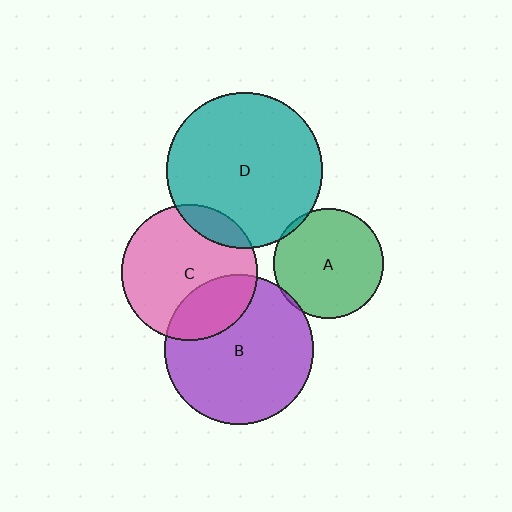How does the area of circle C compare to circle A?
Approximately 1.5 times.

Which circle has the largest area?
Circle D (teal).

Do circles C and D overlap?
Yes.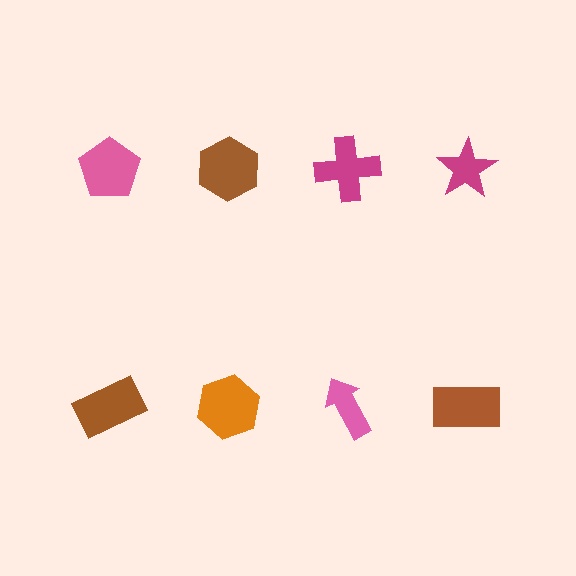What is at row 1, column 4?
A magenta star.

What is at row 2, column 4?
A brown rectangle.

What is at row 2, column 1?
A brown rectangle.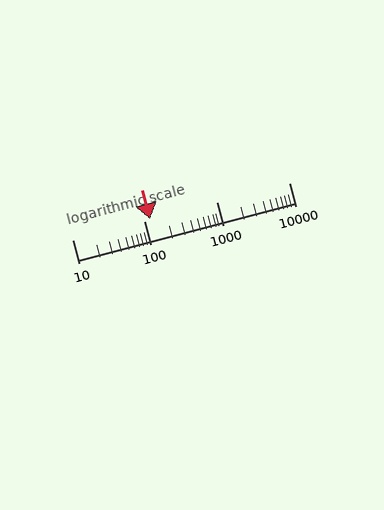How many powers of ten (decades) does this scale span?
The scale spans 3 decades, from 10 to 10000.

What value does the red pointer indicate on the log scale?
The pointer indicates approximately 120.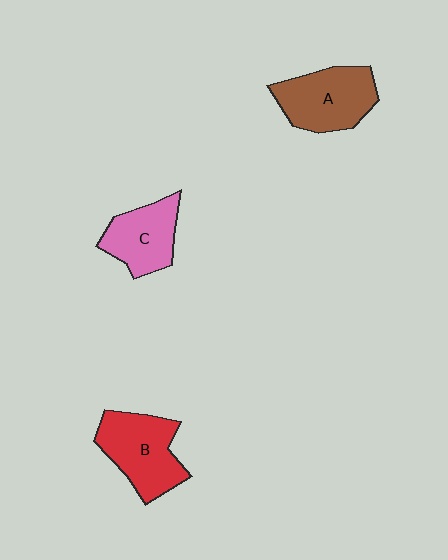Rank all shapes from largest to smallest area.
From largest to smallest: B (red), A (brown), C (pink).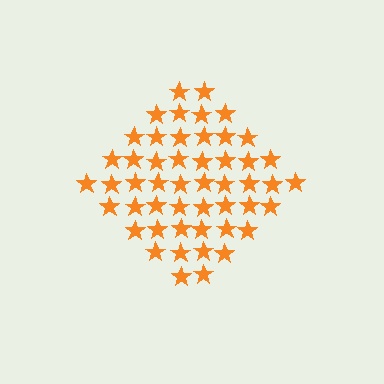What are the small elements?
The small elements are stars.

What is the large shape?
The large shape is a diamond.